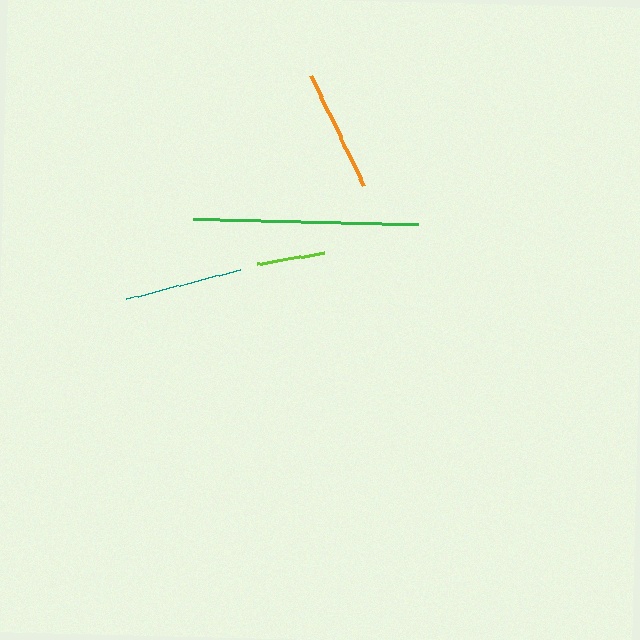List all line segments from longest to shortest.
From longest to shortest: green, orange, teal, lime.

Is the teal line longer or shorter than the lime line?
The teal line is longer than the lime line.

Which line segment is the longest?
The green line is the longest at approximately 225 pixels.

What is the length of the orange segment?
The orange segment is approximately 123 pixels long.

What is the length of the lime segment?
The lime segment is approximately 67 pixels long.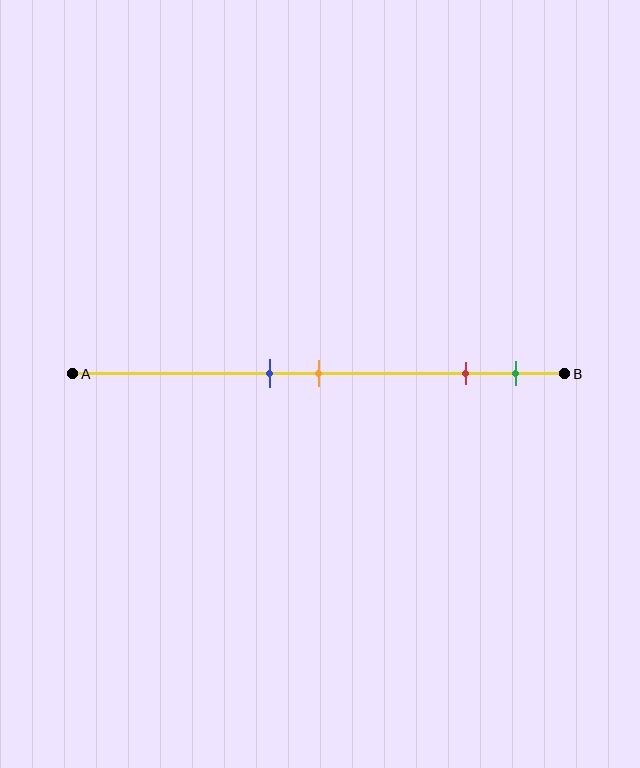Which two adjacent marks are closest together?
The blue and orange marks are the closest adjacent pair.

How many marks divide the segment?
There are 4 marks dividing the segment.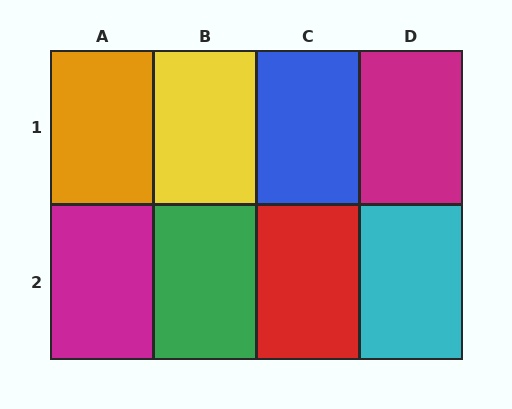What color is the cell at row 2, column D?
Cyan.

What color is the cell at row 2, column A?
Magenta.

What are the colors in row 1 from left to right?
Orange, yellow, blue, magenta.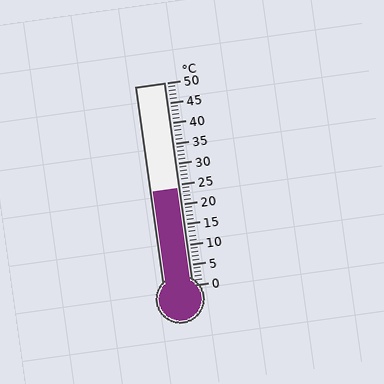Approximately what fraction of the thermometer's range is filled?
The thermometer is filled to approximately 50% of its range.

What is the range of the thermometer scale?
The thermometer scale ranges from 0°C to 50°C.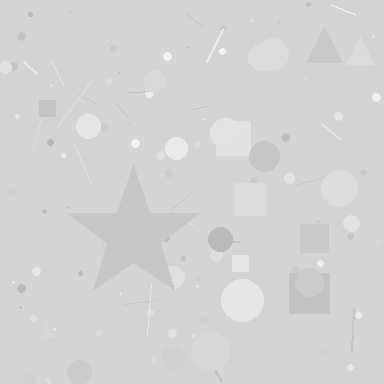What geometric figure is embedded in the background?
A star is embedded in the background.